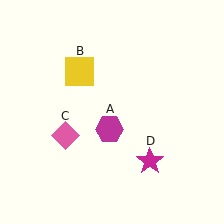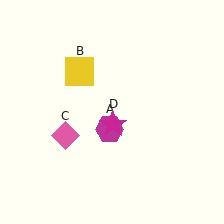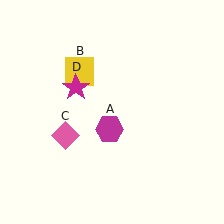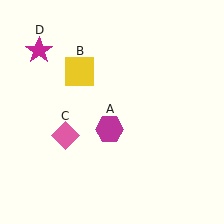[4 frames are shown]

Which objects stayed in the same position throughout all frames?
Magenta hexagon (object A) and yellow square (object B) and pink diamond (object C) remained stationary.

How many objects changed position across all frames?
1 object changed position: magenta star (object D).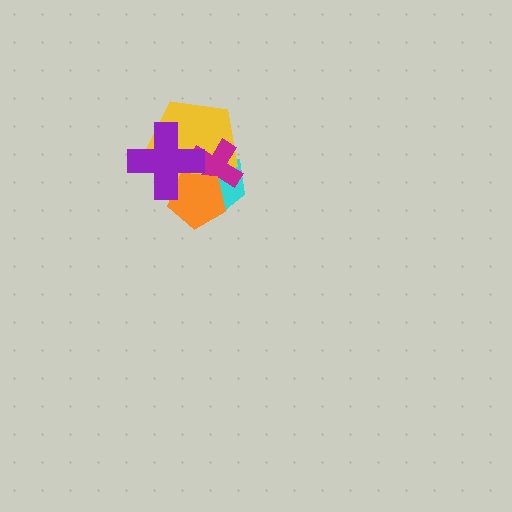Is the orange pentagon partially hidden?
Yes, it is partially covered by another shape.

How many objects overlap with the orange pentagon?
4 objects overlap with the orange pentagon.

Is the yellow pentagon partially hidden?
Yes, it is partially covered by another shape.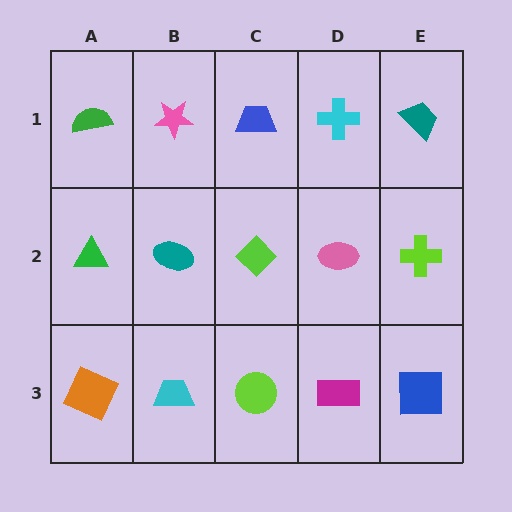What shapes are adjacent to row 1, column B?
A teal ellipse (row 2, column B), a green semicircle (row 1, column A), a blue trapezoid (row 1, column C).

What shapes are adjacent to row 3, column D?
A pink ellipse (row 2, column D), a lime circle (row 3, column C), a blue square (row 3, column E).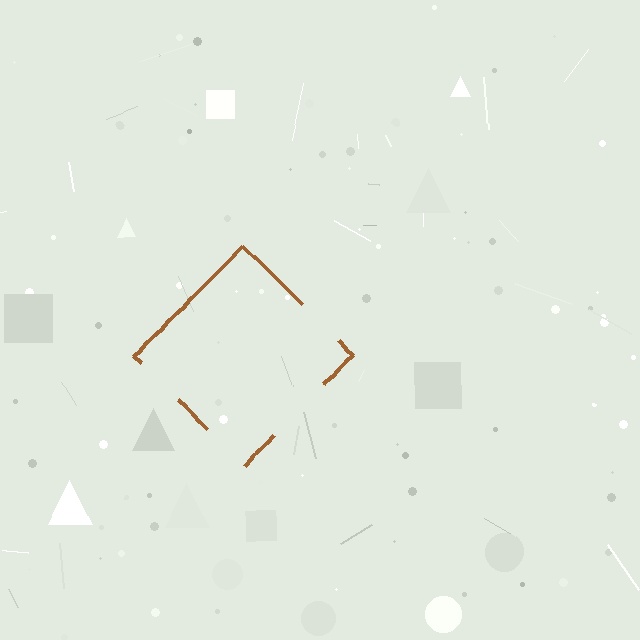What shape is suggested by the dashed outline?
The dashed outline suggests a diamond.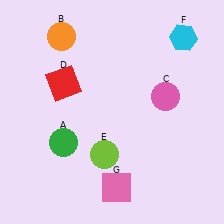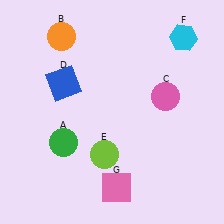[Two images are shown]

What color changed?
The square (D) changed from red in Image 1 to blue in Image 2.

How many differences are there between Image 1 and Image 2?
There is 1 difference between the two images.